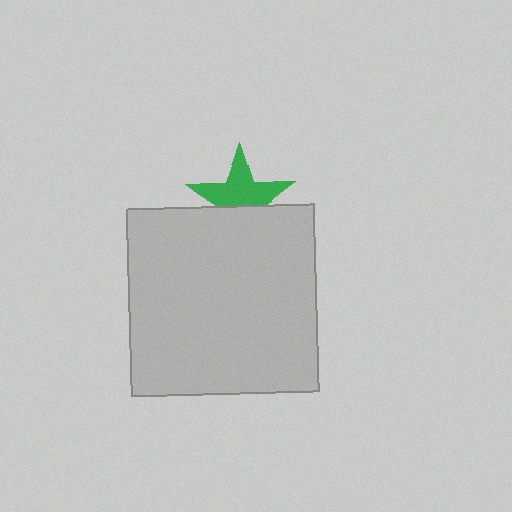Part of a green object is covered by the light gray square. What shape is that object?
It is a star.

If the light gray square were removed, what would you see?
You would see the complete green star.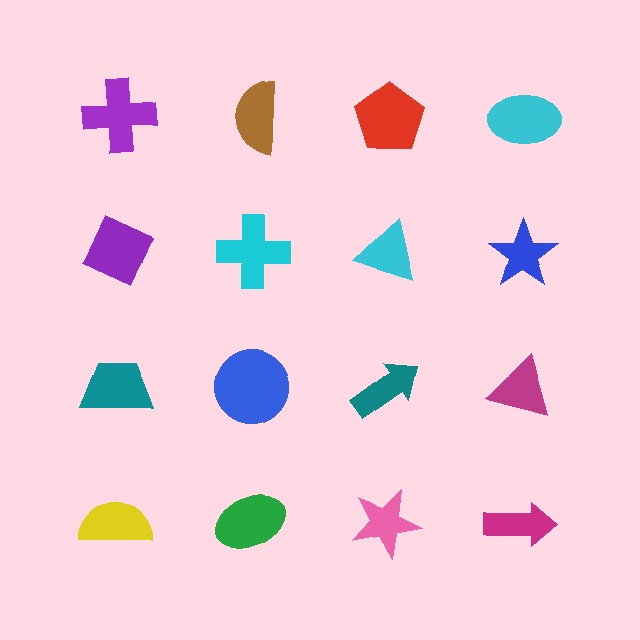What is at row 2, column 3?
A cyan triangle.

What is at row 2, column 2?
A cyan cross.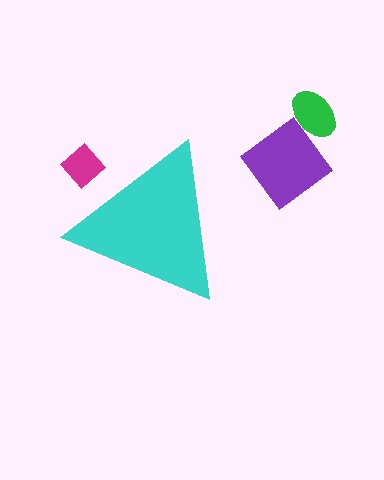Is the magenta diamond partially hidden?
Yes, the magenta diamond is partially hidden behind the cyan triangle.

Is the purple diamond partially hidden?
No, the purple diamond is fully visible.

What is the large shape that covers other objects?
A cyan triangle.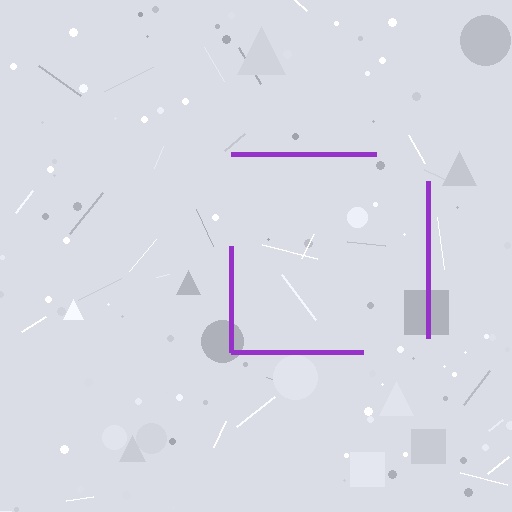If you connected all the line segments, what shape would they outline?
They would outline a square.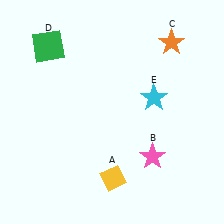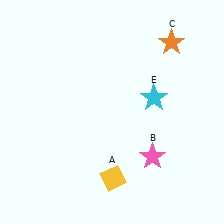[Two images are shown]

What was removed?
The green square (D) was removed in Image 2.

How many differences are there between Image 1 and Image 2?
There is 1 difference between the two images.